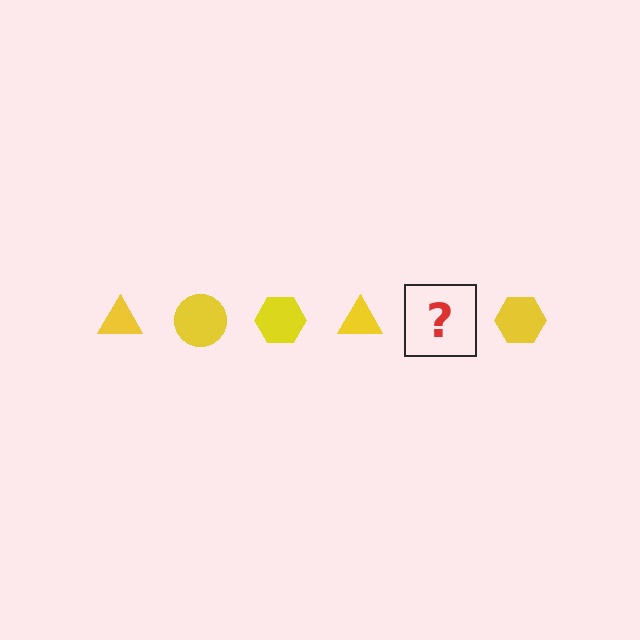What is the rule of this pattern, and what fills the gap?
The rule is that the pattern cycles through triangle, circle, hexagon shapes in yellow. The gap should be filled with a yellow circle.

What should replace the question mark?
The question mark should be replaced with a yellow circle.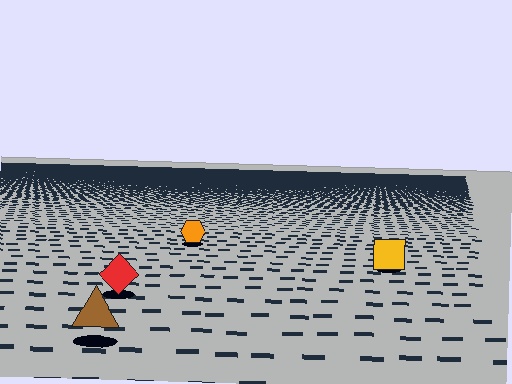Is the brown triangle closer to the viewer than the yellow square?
Yes. The brown triangle is closer — you can tell from the texture gradient: the ground texture is coarser near it.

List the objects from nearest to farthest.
From nearest to farthest: the brown triangle, the red diamond, the yellow square, the orange hexagon.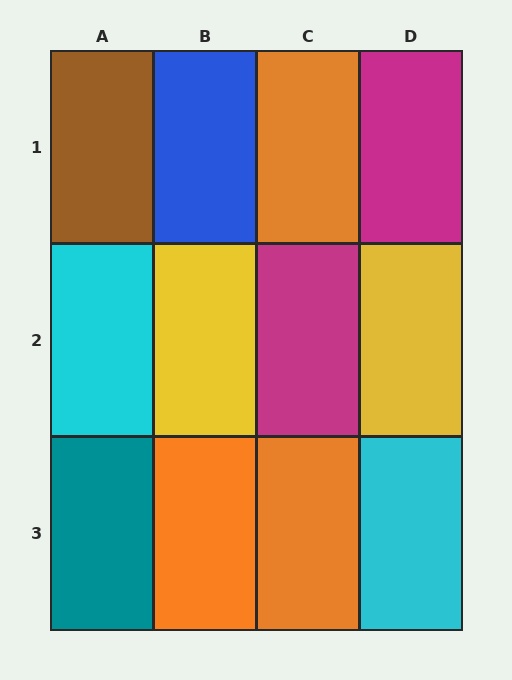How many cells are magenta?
2 cells are magenta.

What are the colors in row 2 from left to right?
Cyan, yellow, magenta, yellow.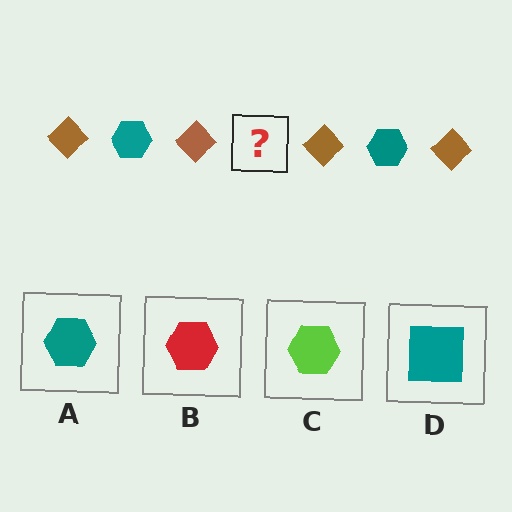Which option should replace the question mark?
Option A.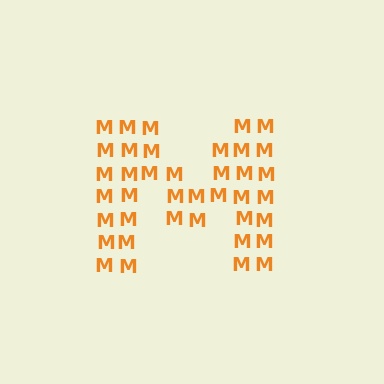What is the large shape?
The large shape is the letter M.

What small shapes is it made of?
It is made of small letter M's.